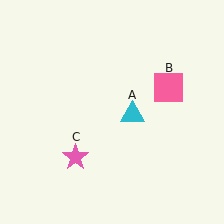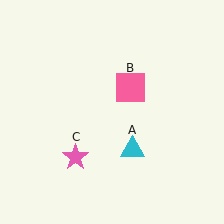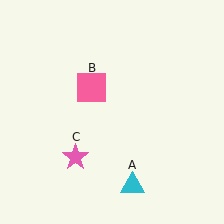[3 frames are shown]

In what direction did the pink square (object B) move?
The pink square (object B) moved left.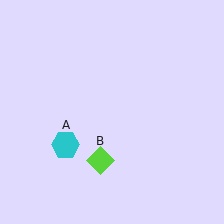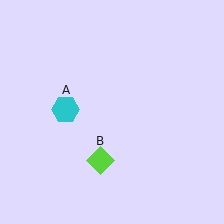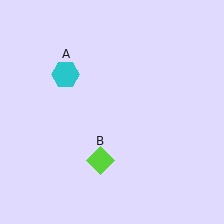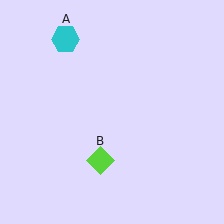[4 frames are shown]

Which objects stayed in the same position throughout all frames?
Lime diamond (object B) remained stationary.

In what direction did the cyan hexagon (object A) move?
The cyan hexagon (object A) moved up.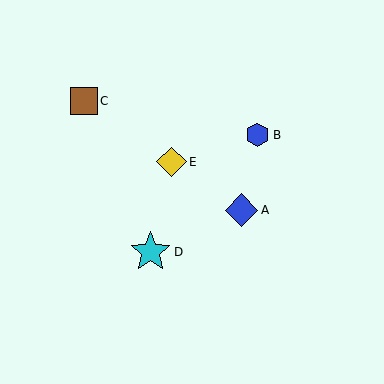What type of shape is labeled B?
Shape B is a blue hexagon.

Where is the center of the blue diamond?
The center of the blue diamond is at (242, 210).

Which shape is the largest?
The cyan star (labeled D) is the largest.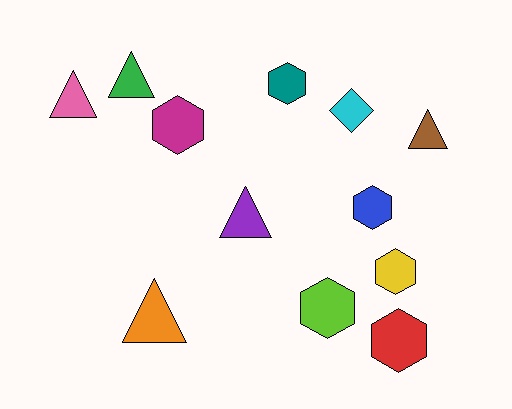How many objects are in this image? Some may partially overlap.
There are 12 objects.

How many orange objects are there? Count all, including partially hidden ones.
There is 1 orange object.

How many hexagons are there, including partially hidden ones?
There are 6 hexagons.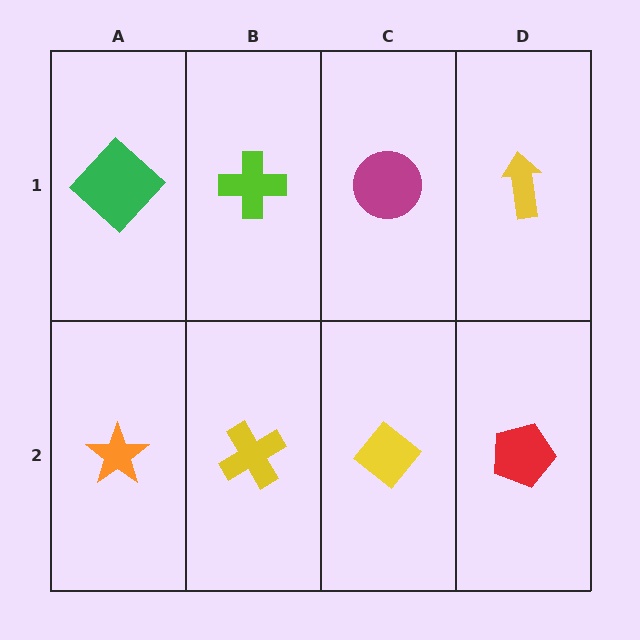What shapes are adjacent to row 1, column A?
An orange star (row 2, column A), a lime cross (row 1, column B).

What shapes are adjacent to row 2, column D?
A yellow arrow (row 1, column D), a yellow diamond (row 2, column C).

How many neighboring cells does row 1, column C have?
3.